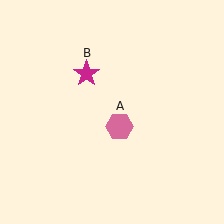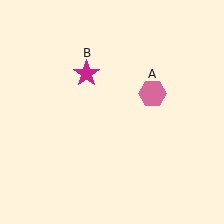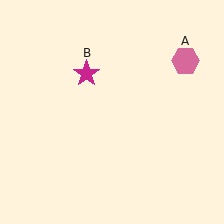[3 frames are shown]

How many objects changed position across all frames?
1 object changed position: pink hexagon (object A).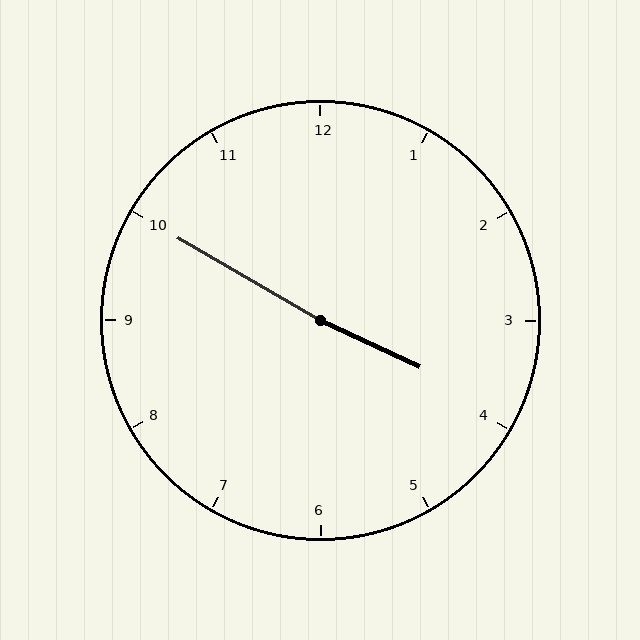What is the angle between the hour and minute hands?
Approximately 175 degrees.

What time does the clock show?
3:50.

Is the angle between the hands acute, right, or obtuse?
It is obtuse.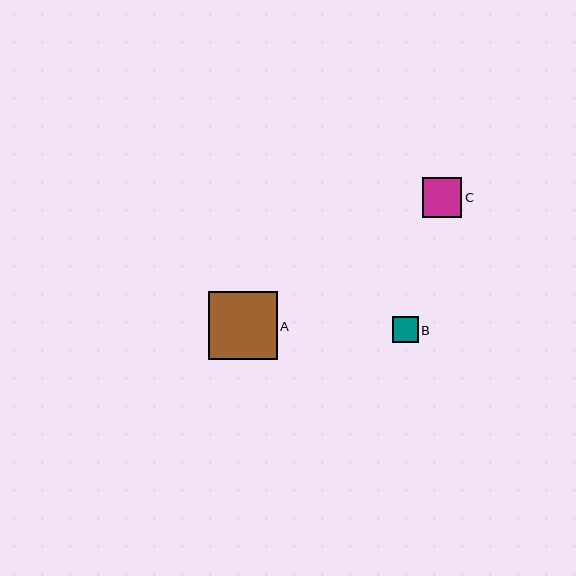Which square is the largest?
Square A is the largest with a size of approximately 68 pixels.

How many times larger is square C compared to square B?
Square C is approximately 1.5 times the size of square B.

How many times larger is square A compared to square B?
Square A is approximately 2.6 times the size of square B.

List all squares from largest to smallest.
From largest to smallest: A, C, B.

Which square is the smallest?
Square B is the smallest with a size of approximately 26 pixels.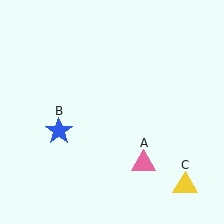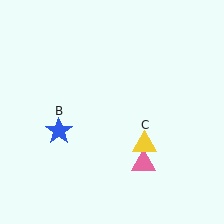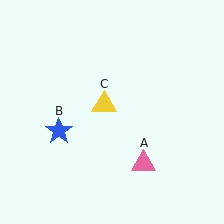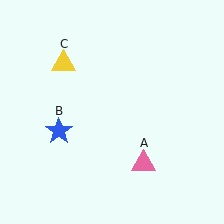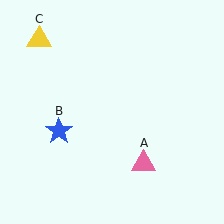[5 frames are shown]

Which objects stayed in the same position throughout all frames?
Pink triangle (object A) and blue star (object B) remained stationary.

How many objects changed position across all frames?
1 object changed position: yellow triangle (object C).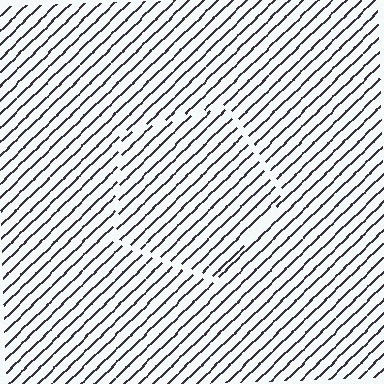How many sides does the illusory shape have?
5 sides — the line-ends trace a pentagon.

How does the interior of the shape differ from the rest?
The interior of the shape contains the same grating, shifted by half a period — the contour is defined by the phase discontinuity where line-ends from the inner and outer gratings abut.